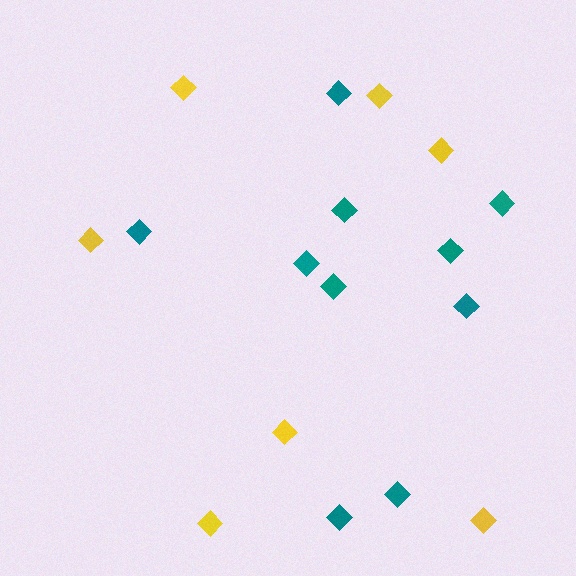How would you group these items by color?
There are 2 groups: one group of yellow diamonds (7) and one group of teal diamonds (10).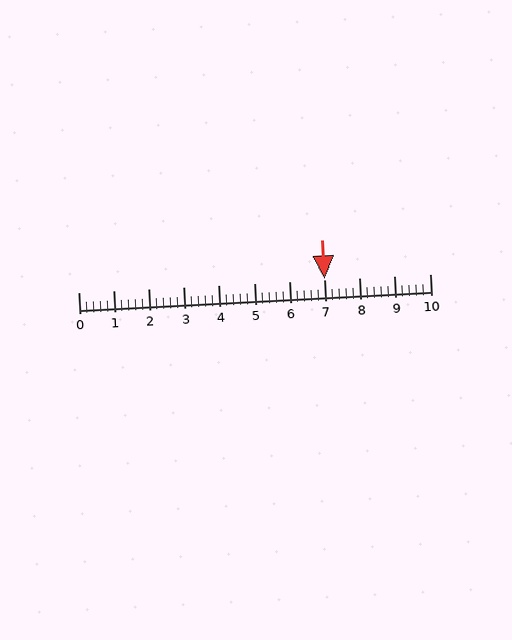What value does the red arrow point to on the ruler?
The red arrow points to approximately 7.0.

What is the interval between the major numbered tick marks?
The major tick marks are spaced 1 units apart.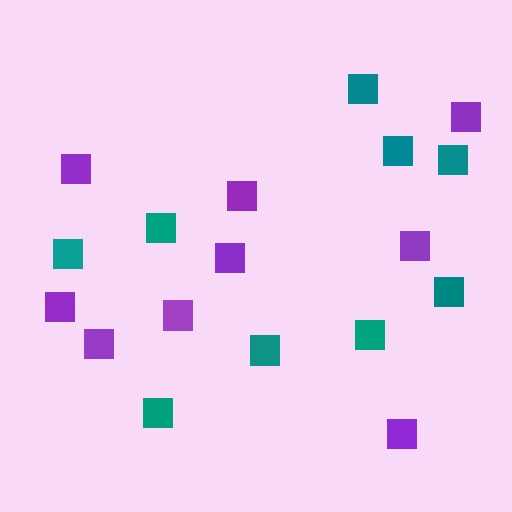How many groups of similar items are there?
There are 2 groups: one group of purple squares (9) and one group of teal squares (9).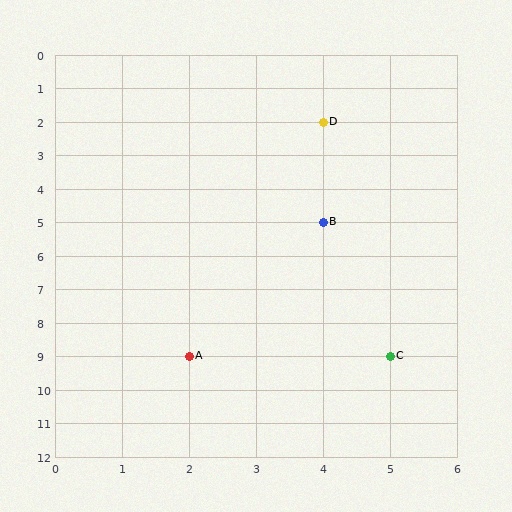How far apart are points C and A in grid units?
Points C and A are 3 columns apart.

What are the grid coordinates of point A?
Point A is at grid coordinates (2, 9).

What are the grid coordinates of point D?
Point D is at grid coordinates (4, 2).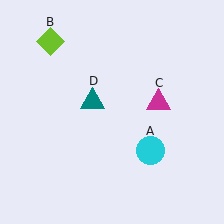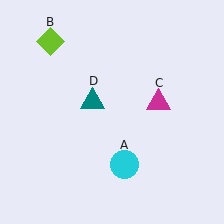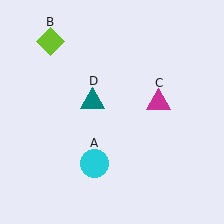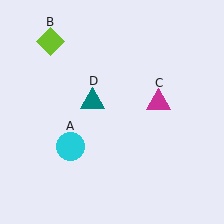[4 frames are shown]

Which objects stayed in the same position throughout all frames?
Lime diamond (object B) and magenta triangle (object C) and teal triangle (object D) remained stationary.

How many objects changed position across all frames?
1 object changed position: cyan circle (object A).